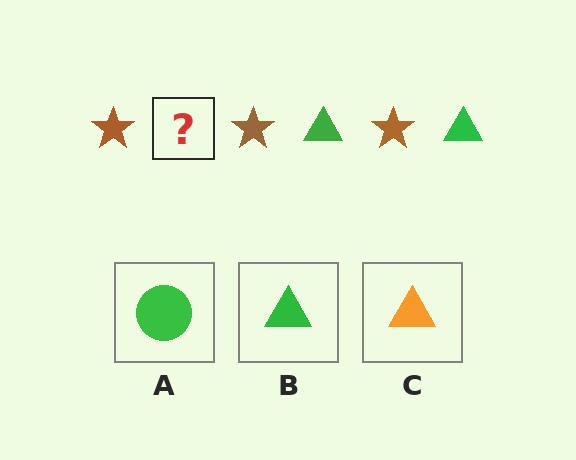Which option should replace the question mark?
Option B.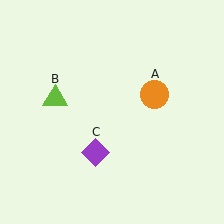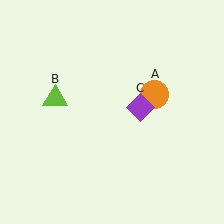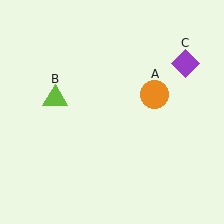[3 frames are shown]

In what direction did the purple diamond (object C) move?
The purple diamond (object C) moved up and to the right.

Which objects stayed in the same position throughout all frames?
Orange circle (object A) and lime triangle (object B) remained stationary.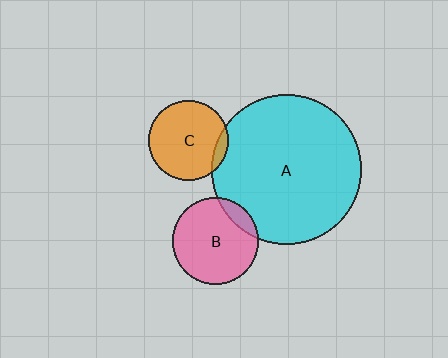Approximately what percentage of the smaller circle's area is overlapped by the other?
Approximately 10%.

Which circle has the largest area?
Circle A (cyan).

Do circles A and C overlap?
Yes.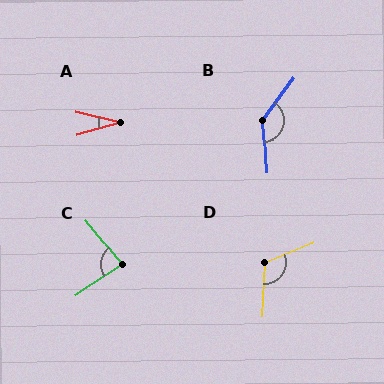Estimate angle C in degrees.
Approximately 84 degrees.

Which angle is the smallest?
A, at approximately 29 degrees.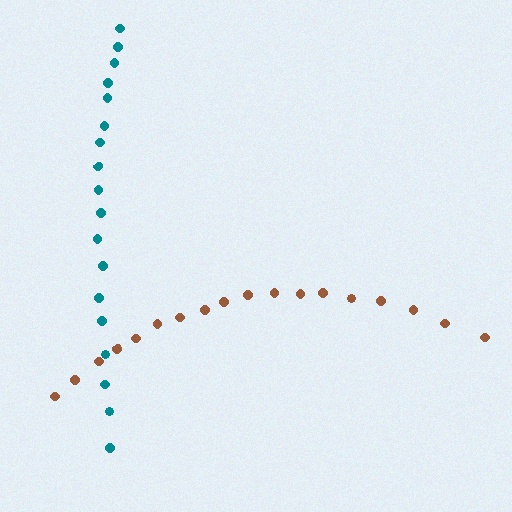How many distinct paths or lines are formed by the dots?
There are 2 distinct paths.